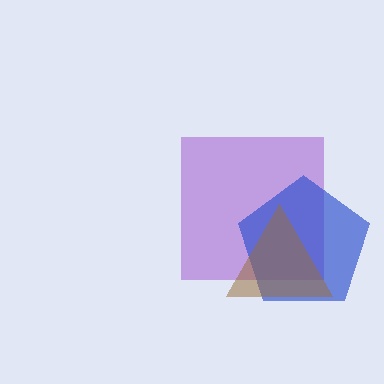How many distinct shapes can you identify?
There are 3 distinct shapes: a purple square, a blue pentagon, a brown triangle.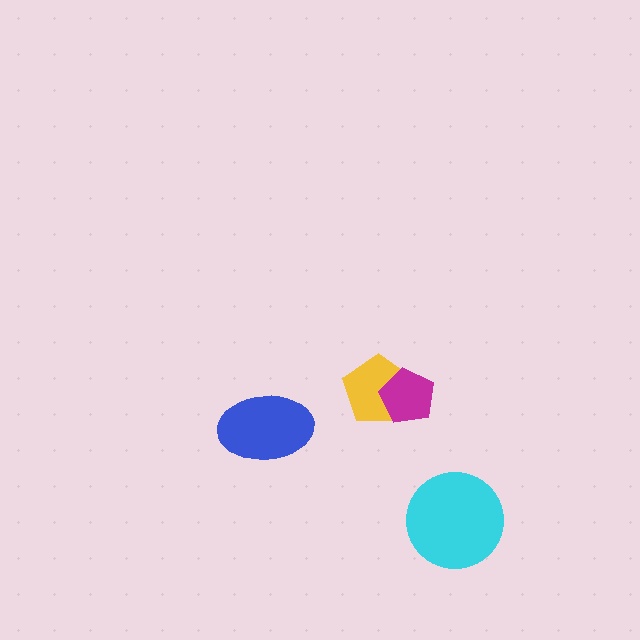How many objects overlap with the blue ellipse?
0 objects overlap with the blue ellipse.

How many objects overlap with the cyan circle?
0 objects overlap with the cyan circle.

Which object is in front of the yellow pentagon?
The magenta pentagon is in front of the yellow pentagon.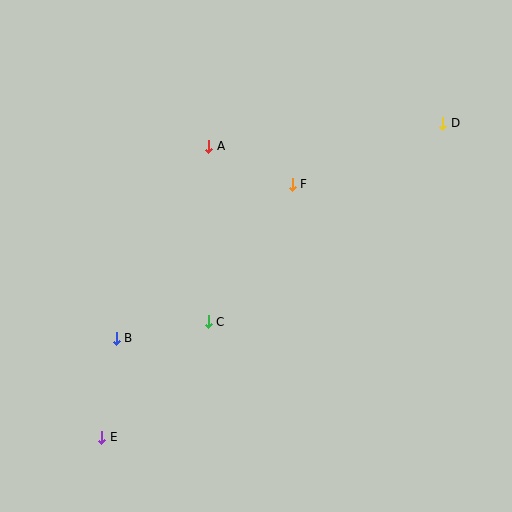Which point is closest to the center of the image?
Point F at (292, 184) is closest to the center.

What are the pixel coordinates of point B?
Point B is at (116, 338).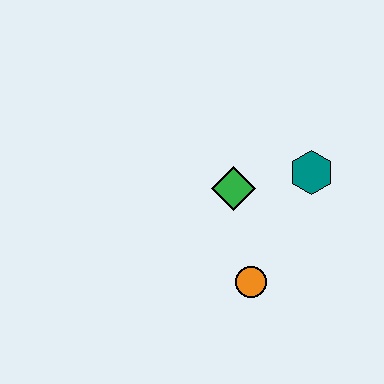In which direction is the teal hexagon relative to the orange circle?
The teal hexagon is above the orange circle.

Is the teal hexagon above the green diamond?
Yes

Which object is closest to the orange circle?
The green diamond is closest to the orange circle.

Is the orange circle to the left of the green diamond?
No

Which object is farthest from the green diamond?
The orange circle is farthest from the green diamond.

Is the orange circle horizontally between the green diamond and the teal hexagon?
Yes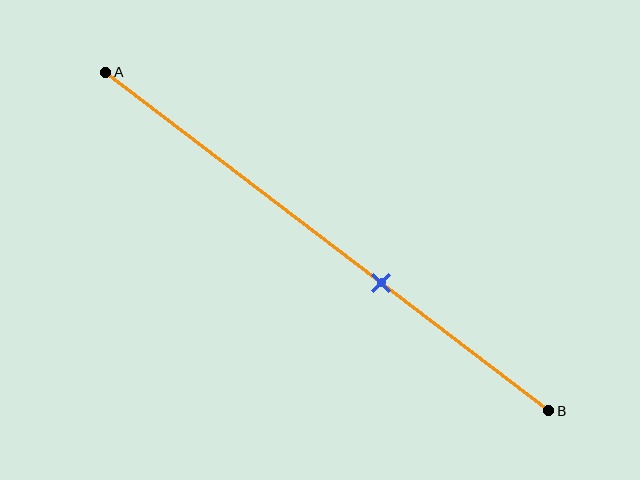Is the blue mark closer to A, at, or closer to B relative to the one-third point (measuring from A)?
The blue mark is closer to point B than the one-third point of segment AB.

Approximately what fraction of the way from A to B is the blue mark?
The blue mark is approximately 60% of the way from A to B.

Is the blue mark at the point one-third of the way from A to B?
No, the mark is at about 60% from A, not at the 33% one-third point.